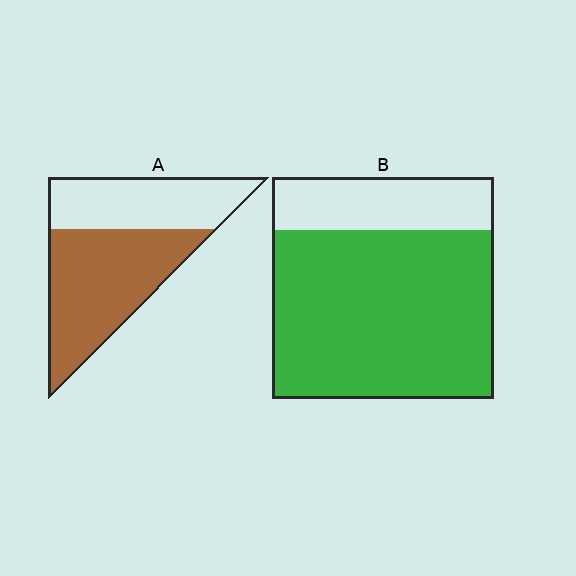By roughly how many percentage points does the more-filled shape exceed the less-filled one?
By roughly 15 percentage points (B over A).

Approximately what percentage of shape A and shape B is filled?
A is approximately 60% and B is approximately 75%.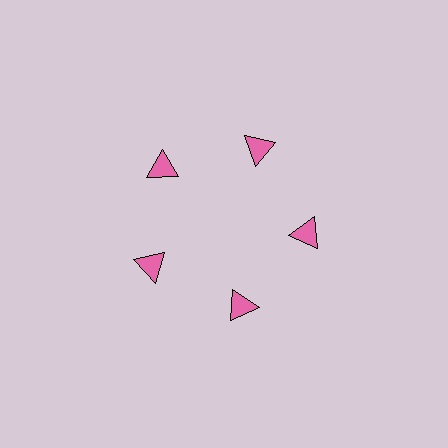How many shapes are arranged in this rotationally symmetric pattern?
There are 5 shapes, arranged in 5 groups of 1.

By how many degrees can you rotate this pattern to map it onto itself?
The pattern maps onto itself every 72 degrees of rotation.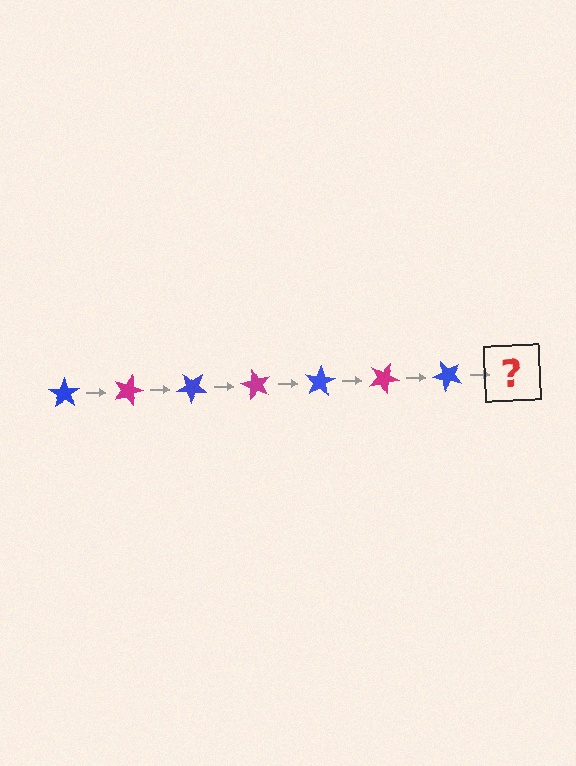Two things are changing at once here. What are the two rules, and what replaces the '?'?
The two rules are that it rotates 20 degrees each step and the color cycles through blue and magenta. The '?' should be a magenta star, rotated 140 degrees from the start.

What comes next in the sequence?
The next element should be a magenta star, rotated 140 degrees from the start.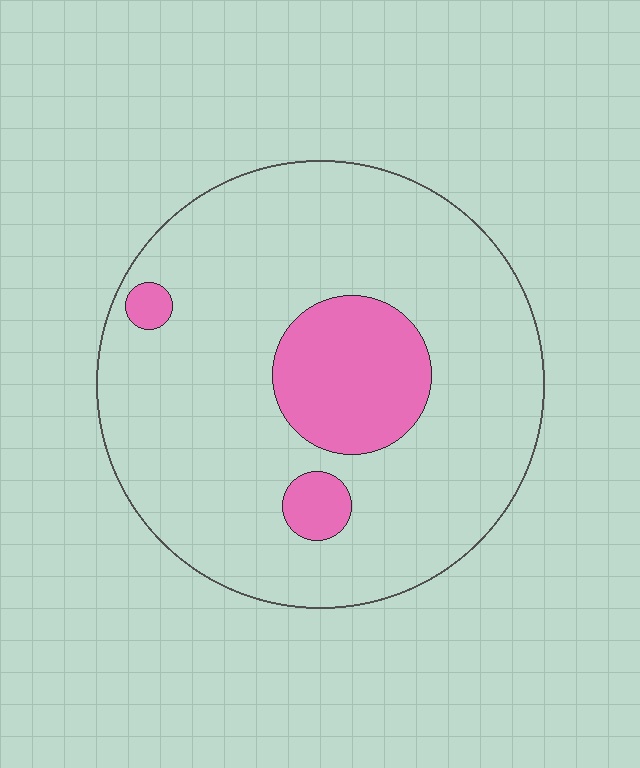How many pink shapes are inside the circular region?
3.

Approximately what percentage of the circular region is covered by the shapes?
Approximately 15%.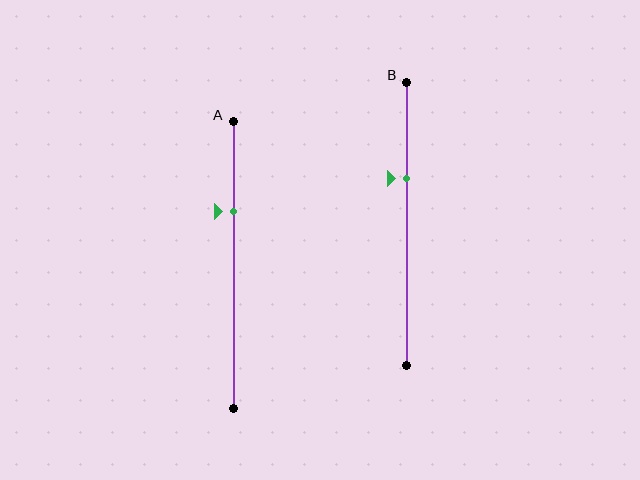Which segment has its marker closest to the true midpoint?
Segment B has its marker closest to the true midpoint.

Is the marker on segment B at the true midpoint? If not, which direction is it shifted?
No, the marker on segment B is shifted upward by about 16% of the segment length.